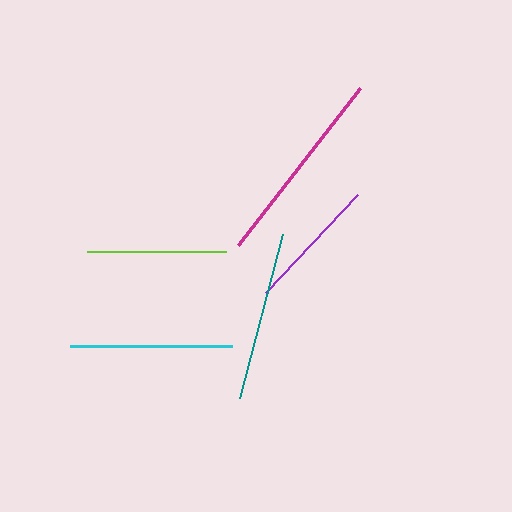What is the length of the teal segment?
The teal segment is approximately 169 pixels long.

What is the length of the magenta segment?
The magenta segment is approximately 199 pixels long.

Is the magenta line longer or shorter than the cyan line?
The magenta line is longer than the cyan line.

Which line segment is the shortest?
The purple line is the shortest at approximately 135 pixels.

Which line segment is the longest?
The magenta line is the longest at approximately 199 pixels.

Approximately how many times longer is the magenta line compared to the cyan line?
The magenta line is approximately 1.2 times the length of the cyan line.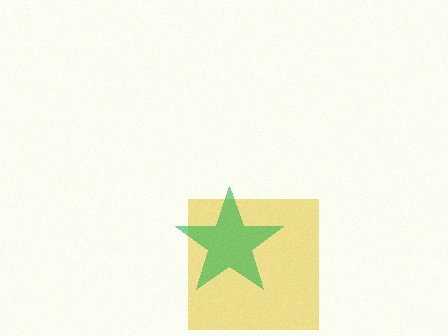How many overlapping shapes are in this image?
There are 2 overlapping shapes in the image.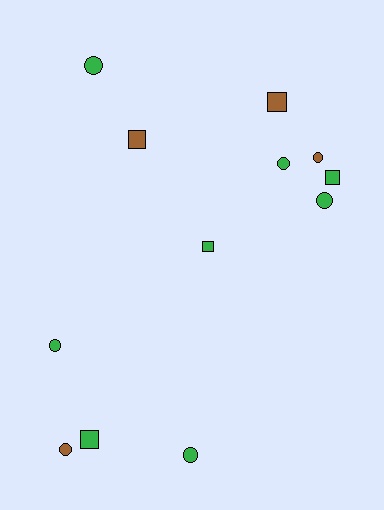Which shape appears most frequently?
Circle, with 7 objects.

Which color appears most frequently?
Green, with 8 objects.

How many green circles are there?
There are 5 green circles.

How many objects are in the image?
There are 12 objects.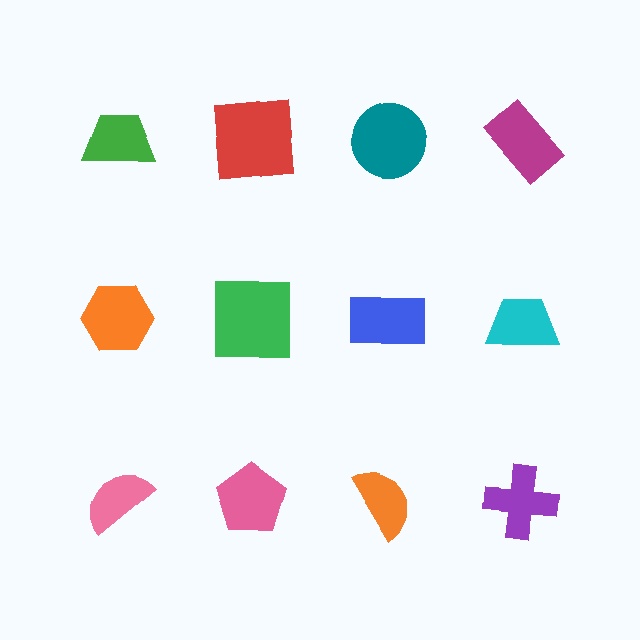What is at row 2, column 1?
An orange hexagon.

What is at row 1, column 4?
A magenta rectangle.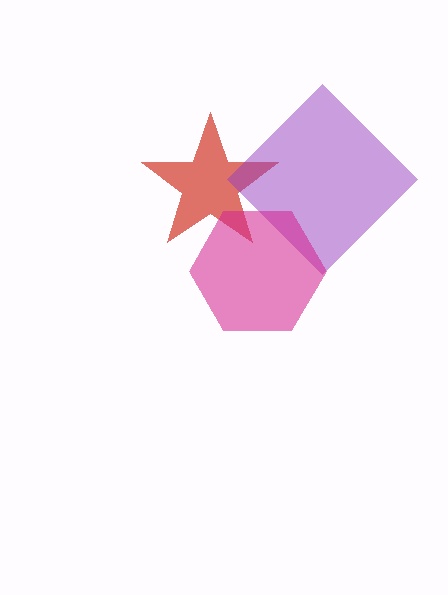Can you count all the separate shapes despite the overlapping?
Yes, there are 3 separate shapes.